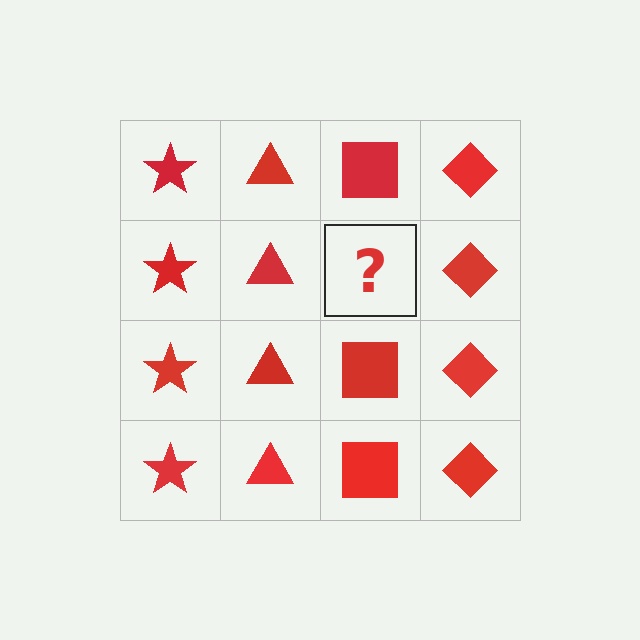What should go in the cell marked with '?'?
The missing cell should contain a red square.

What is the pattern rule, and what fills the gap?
The rule is that each column has a consistent shape. The gap should be filled with a red square.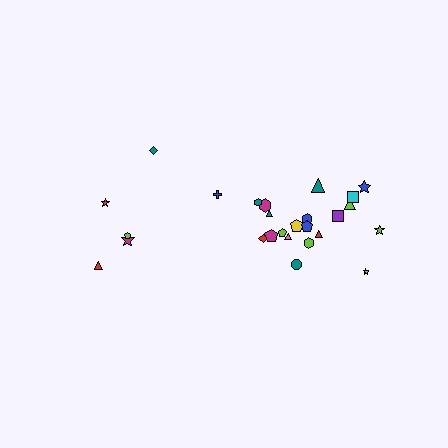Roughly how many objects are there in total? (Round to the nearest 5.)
Roughly 25 objects in total.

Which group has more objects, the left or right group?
The right group.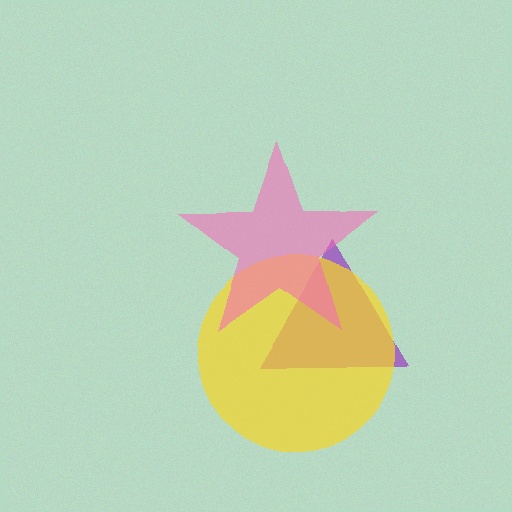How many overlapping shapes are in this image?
There are 3 overlapping shapes in the image.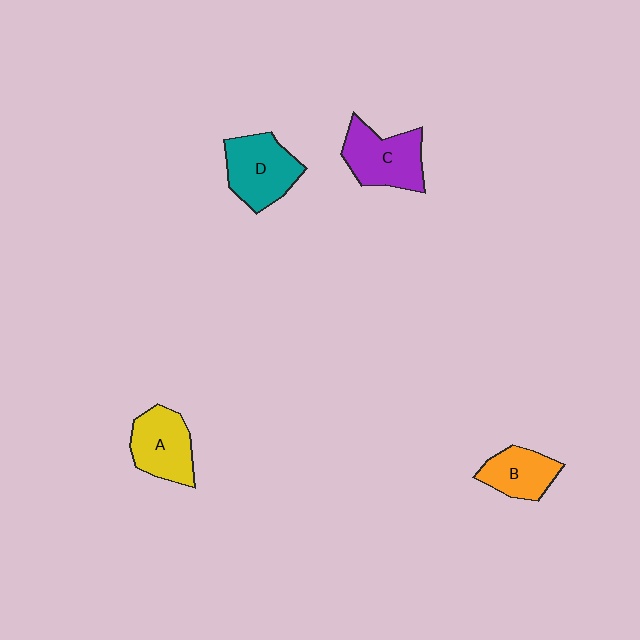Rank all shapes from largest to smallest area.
From largest to smallest: D (teal), C (purple), A (yellow), B (orange).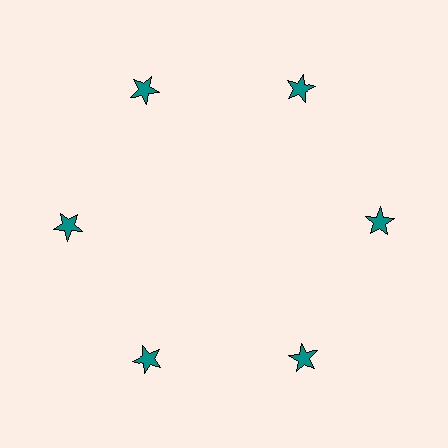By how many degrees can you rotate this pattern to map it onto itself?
The pattern maps onto itself every 60 degrees of rotation.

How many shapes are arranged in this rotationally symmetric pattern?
There are 6 shapes, arranged in 6 groups of 1.